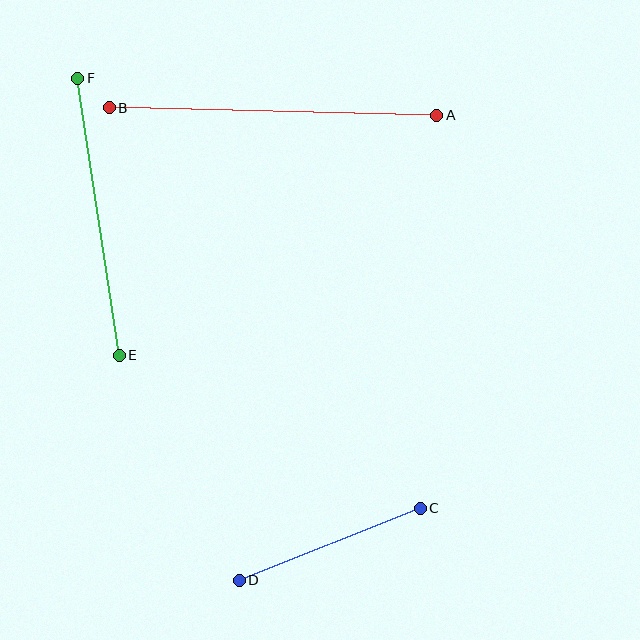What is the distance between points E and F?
The distance is approximately 280 pixels.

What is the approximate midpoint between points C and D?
The midpoint is at approximately (330, 544) pixels.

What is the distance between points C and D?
The distance is approximately 195 pixels.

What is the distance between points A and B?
The distance is approximately 327 pixels.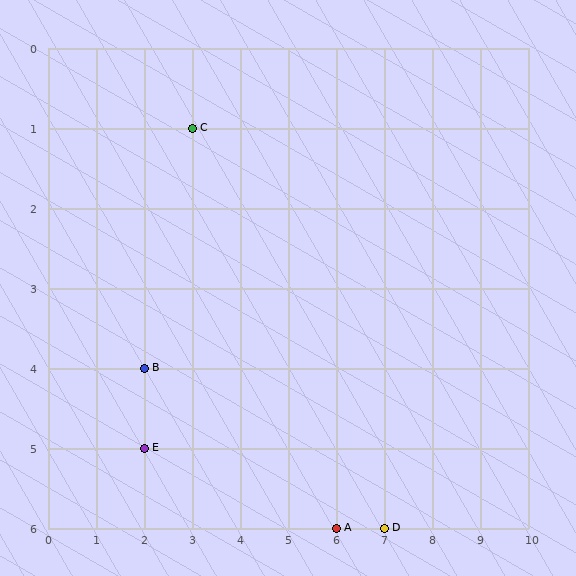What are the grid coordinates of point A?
Point A is at grid coordinates (6, 6).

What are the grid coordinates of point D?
Point D is at grid coordinates (7, 6).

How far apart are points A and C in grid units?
Points A and C are 3 columns and 5 rows apart (about 5.8 grid units diagonally).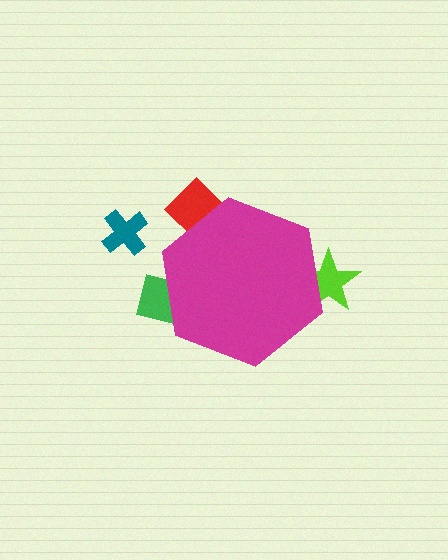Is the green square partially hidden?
Yes, the green square is partially hidden behind the magenta hexagon.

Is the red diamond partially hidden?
Yes, the red diamond is partially hidden behind the magenta hexagon.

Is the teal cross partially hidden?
No, the teal cross is fully visible.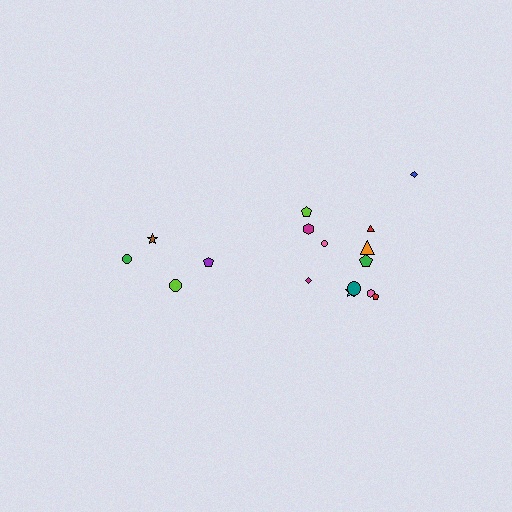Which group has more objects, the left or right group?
The right group.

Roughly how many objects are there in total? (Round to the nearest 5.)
Roughly 15 objects in total.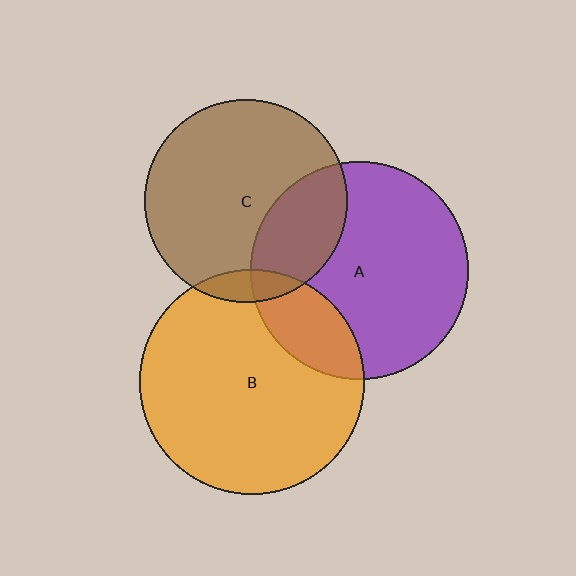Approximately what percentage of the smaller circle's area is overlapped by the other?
Approximately 20%.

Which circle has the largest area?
Circle B (orange).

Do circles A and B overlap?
Yes.